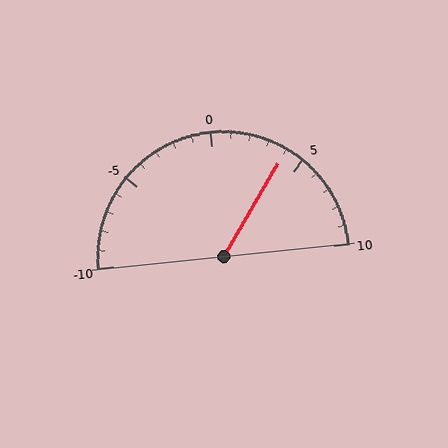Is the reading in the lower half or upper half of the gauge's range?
The reading is in the upper half of the range (-10 to 10).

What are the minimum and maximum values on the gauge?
The gauge ranges from -10 to 10.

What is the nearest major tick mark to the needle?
The nearest major tick mark is 5.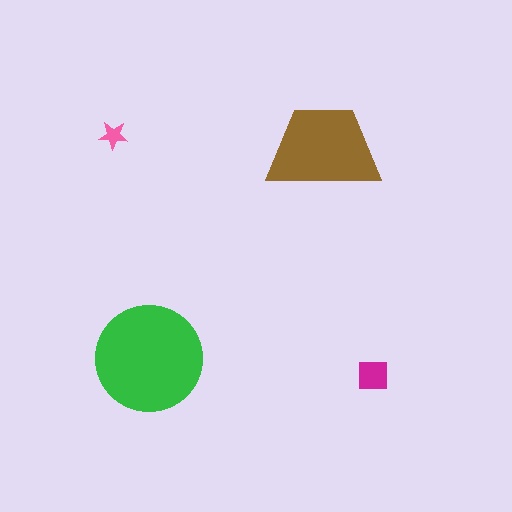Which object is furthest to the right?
The magenta square is rightmost.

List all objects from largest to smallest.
The green circle, the brown trapezoid, the magenta square, the pink star.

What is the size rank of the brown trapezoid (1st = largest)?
2nd.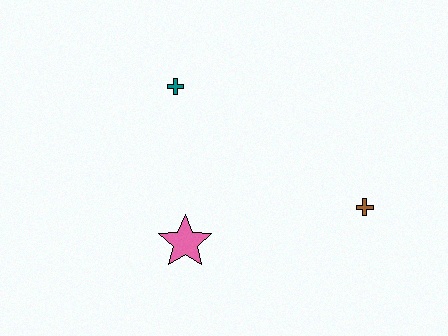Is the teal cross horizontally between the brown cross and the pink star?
No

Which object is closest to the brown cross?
The pink star is closest to the brown cross.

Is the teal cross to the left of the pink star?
Yes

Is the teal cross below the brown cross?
No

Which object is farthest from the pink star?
The brown cross is farthest from the pink star.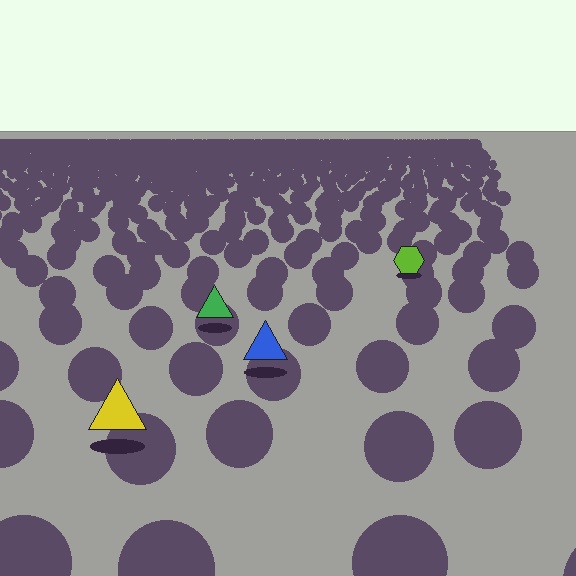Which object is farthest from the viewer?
The lime hexagon is farthest from the viewer. It appears smaller and the ground texture around it is denser.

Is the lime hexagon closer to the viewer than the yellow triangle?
No. The yellow triangle is closer — you can tell from the texture gradient: the ground texture is coarser near it.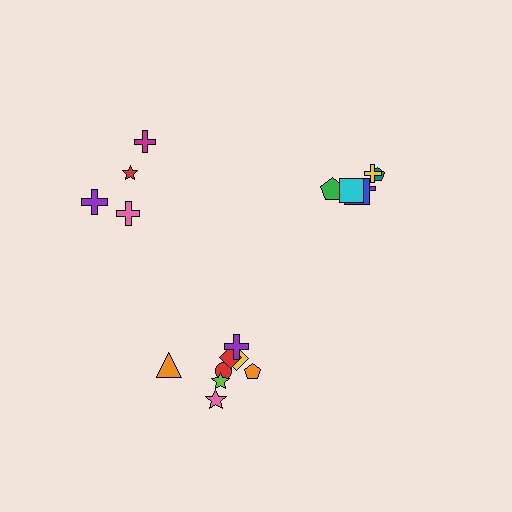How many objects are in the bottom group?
There are 8 objects.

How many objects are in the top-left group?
There are 4 objects.